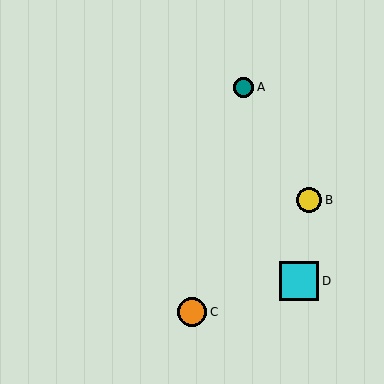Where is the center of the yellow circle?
The center of the yellow circle is at (309, 200).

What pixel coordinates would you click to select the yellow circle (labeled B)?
Click at (309, 200) to select the yellow circle B.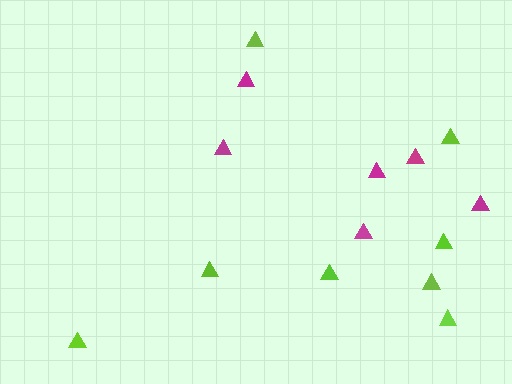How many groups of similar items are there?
There are 2 groups: one group of lime triangles (8) and one group of magenta triangles (6).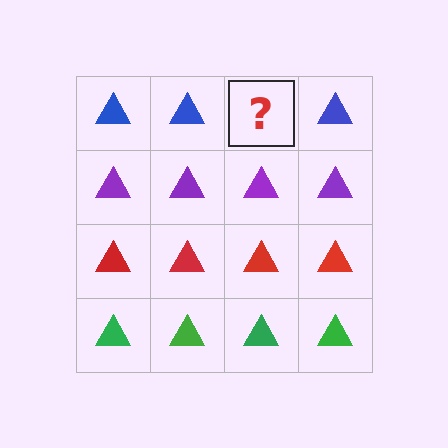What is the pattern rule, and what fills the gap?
The rule is that each row has a consistent color. The gap should be filled with a blue triangle.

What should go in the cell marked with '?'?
The missing cell should contain a blue triangle.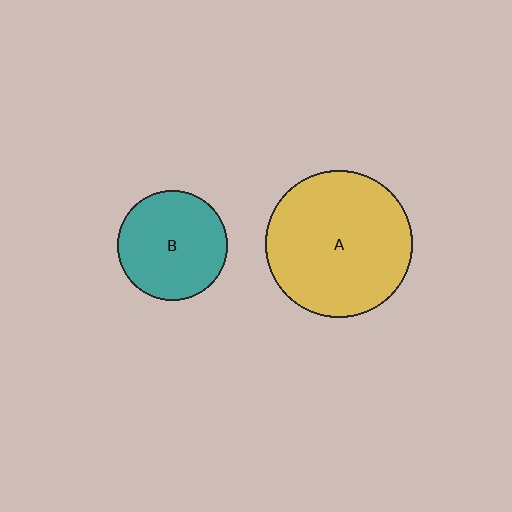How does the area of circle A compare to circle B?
Approximately 1.8 times.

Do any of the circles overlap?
No, none of the circles overlap.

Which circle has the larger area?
Circle A (yellow).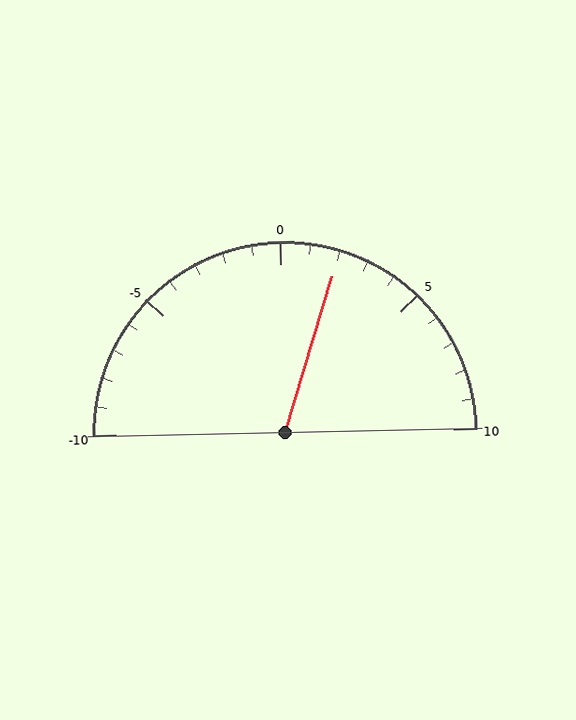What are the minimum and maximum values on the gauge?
The gauge ranges from -10 to 10.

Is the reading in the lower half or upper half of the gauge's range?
The reading is in the upper half of the range (-10 to 10).